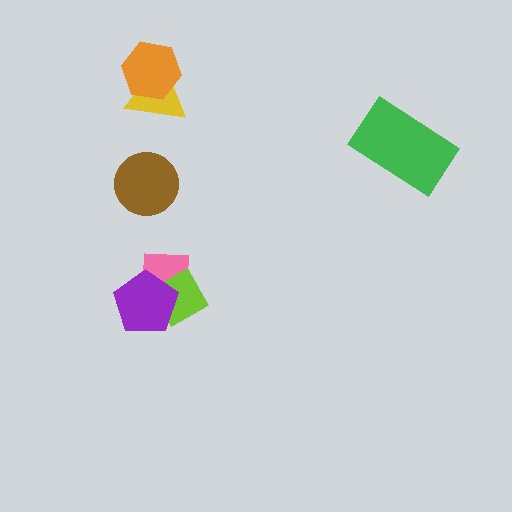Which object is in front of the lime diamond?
The purple pentagon is in front of the lime diamond.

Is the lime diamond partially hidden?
Yes, it is partially covered by another shape.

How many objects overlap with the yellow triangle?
1 object overlaps with the yellow triangle.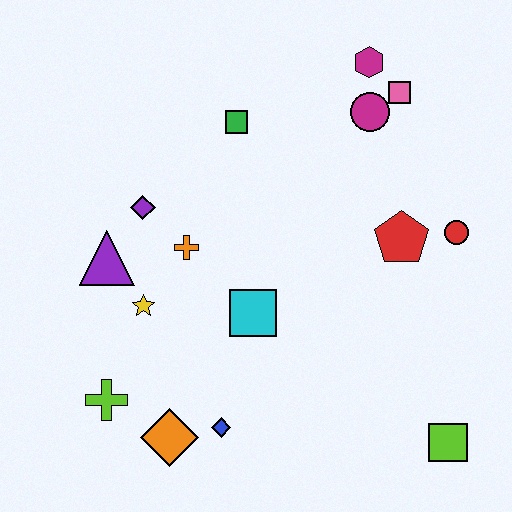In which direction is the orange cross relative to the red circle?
The orange cross is to the left of the red circle.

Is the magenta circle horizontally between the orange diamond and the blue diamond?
No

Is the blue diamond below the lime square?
No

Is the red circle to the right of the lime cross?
Yes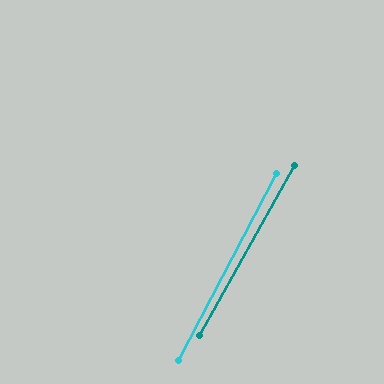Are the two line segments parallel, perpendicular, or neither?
Parallel — their directions differ by only 1.4°.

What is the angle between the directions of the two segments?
Approximately 1 degree.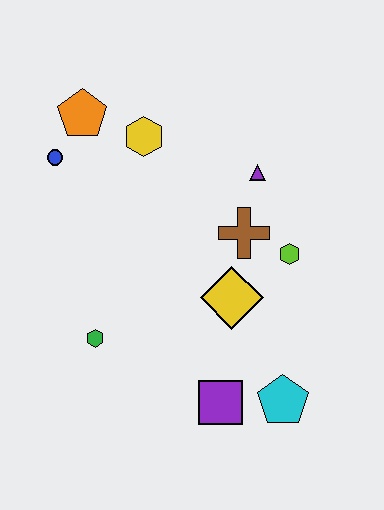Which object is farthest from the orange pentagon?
The cyan pentagon is farthest from the orange pentagon.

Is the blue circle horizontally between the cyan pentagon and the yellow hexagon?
No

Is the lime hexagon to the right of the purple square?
Yes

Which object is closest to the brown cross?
The lime hexagon is closest to the brown cross.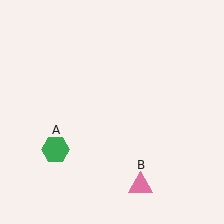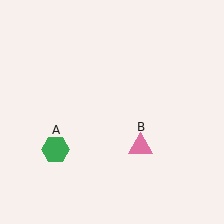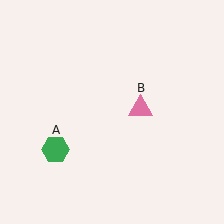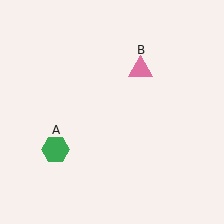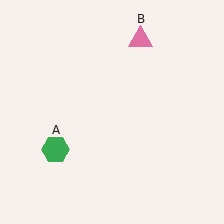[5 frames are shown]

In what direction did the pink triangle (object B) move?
The pink triangle (object B) moved up.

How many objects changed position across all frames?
1 object changed position: pink triangle (object B).